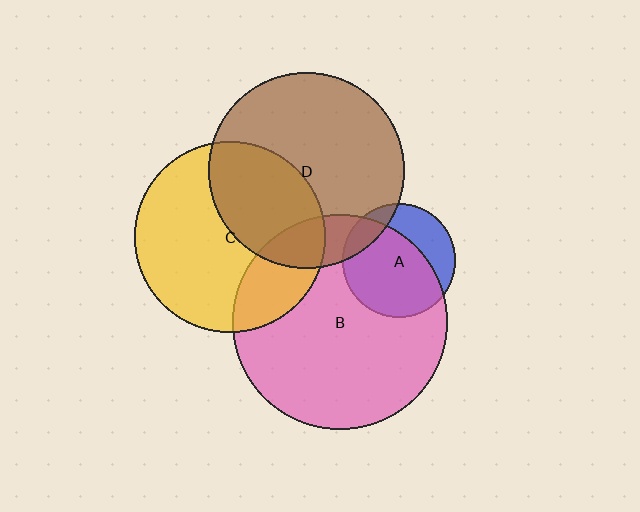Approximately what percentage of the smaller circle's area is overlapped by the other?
Approximately 25%.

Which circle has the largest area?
Circle B (pink).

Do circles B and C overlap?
Yes.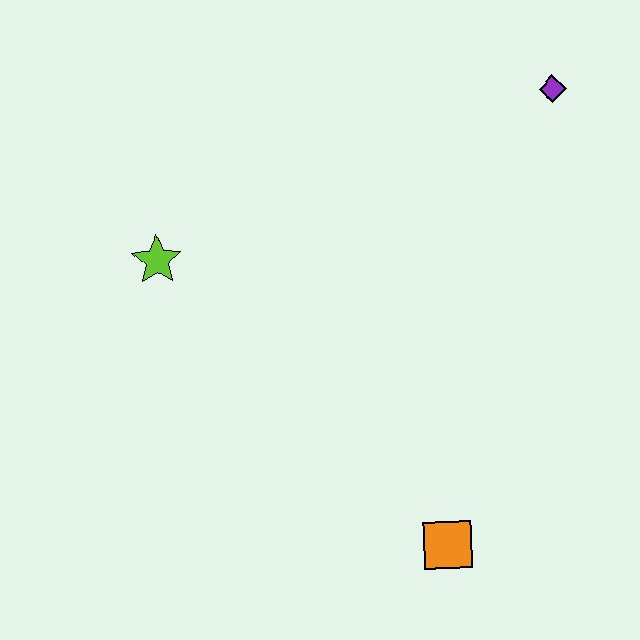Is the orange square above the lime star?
No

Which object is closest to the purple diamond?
The lime star is closest to the purple diamond.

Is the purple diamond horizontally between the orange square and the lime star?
No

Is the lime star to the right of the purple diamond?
No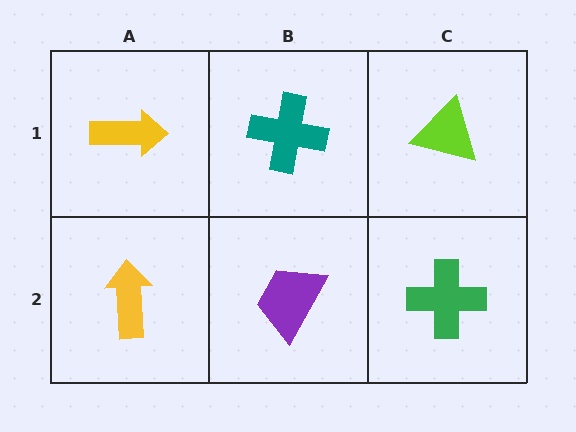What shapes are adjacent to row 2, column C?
A lime triangle (row 1, column C), a purple trapezoid (row 2, column B).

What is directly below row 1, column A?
A yellow arrow.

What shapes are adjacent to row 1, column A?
A yellow arrow (row 2, column A), a teal cross (row 1, column B).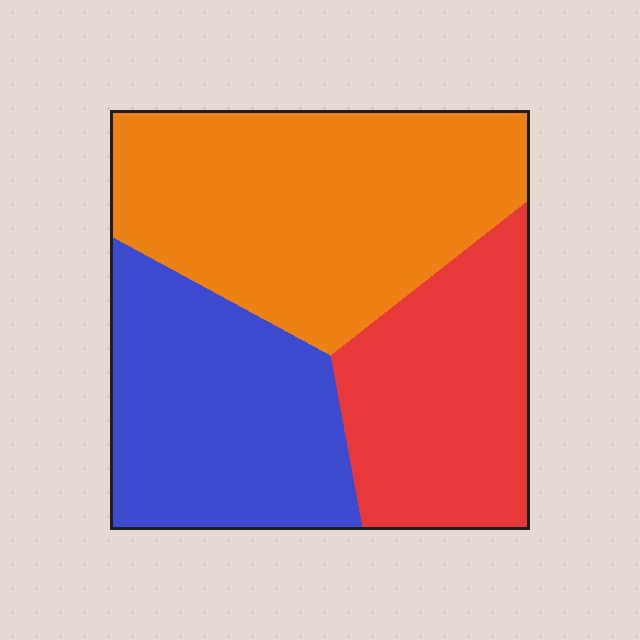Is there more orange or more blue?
Orange.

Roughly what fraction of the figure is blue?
Blue covers roughly 30% of the figure.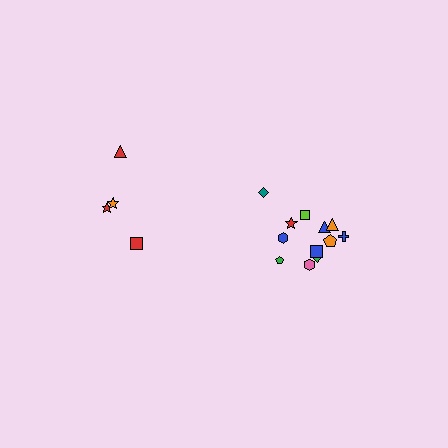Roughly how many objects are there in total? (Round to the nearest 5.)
Roughly 15 objects in total.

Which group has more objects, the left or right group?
The right group.